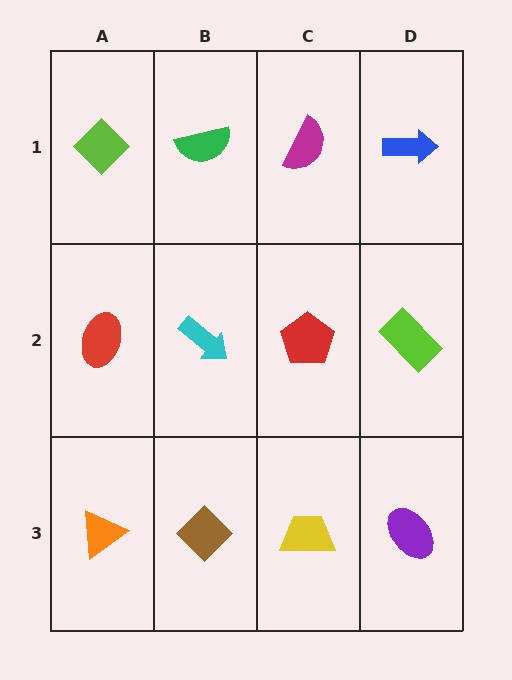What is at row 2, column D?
A lime rectangle.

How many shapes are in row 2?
4 shapes.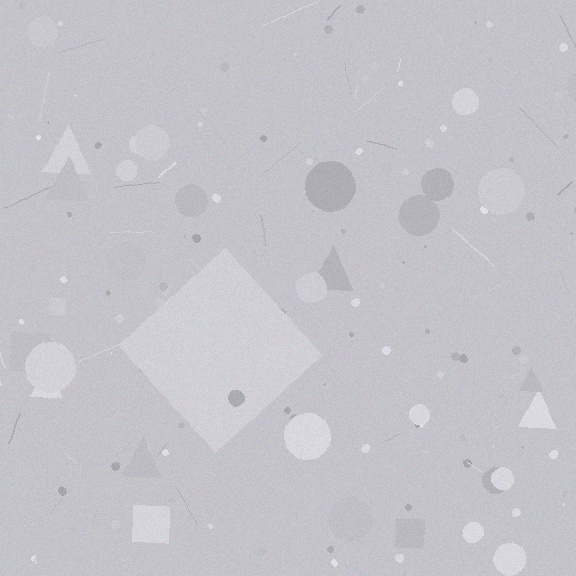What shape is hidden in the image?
A diamond is hidden in the image.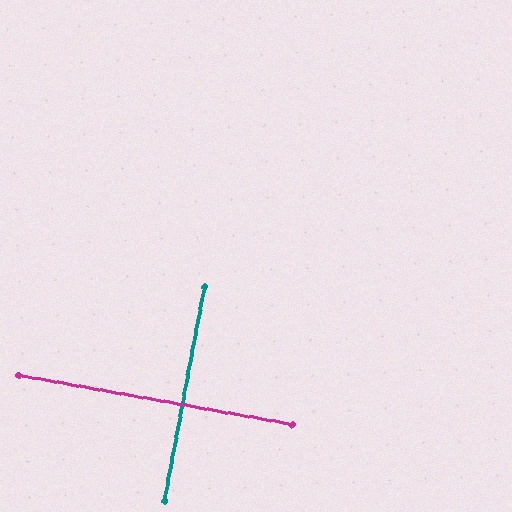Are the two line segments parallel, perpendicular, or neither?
Perpendicular — they meet at approximately 90°.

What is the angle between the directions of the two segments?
Approximately 90 degrees.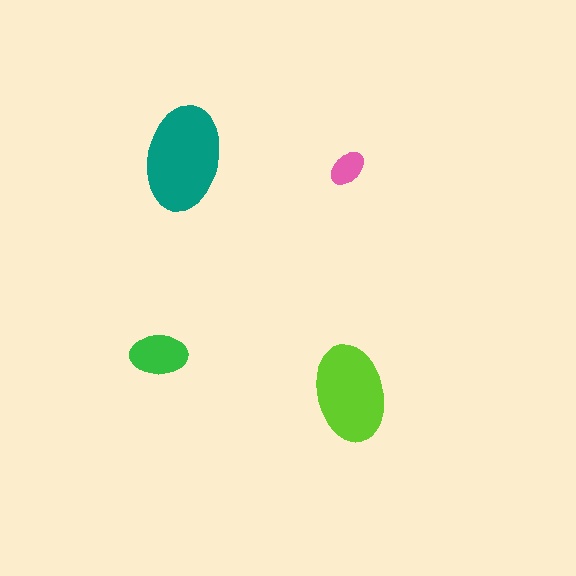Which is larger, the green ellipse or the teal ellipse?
The teal one.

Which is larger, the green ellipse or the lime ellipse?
The lime one.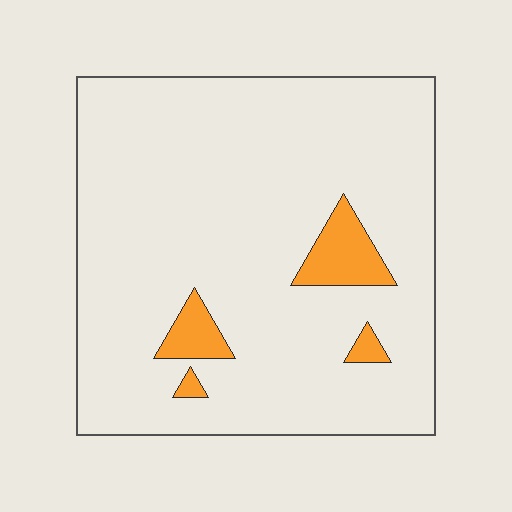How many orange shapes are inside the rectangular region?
4.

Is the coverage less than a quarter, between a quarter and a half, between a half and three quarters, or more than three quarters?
Less than a quarter.